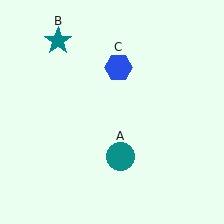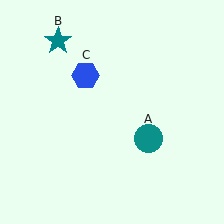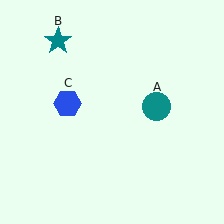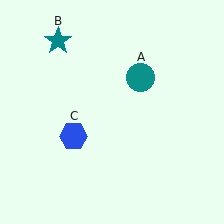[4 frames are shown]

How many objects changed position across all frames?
2 objects changed position: teal circle (object A), blue hexagon (object C).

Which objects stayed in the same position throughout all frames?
Teal star (object B) remained stationary.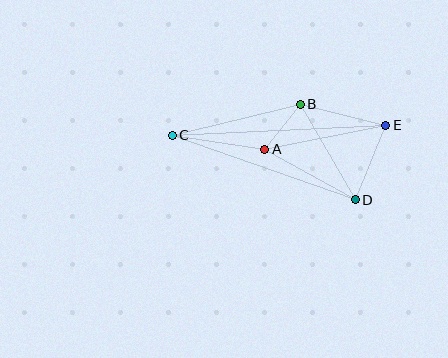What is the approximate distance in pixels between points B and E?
The distance between B and E is approximately 88 pixels.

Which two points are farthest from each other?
Points C and E are farthest from each other.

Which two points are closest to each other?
Points A and B are closest to each other.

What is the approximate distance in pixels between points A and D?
The distance between A and D is approximately 104 pixels.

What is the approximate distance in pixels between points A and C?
The distance between A and C is approximately 94 pixels.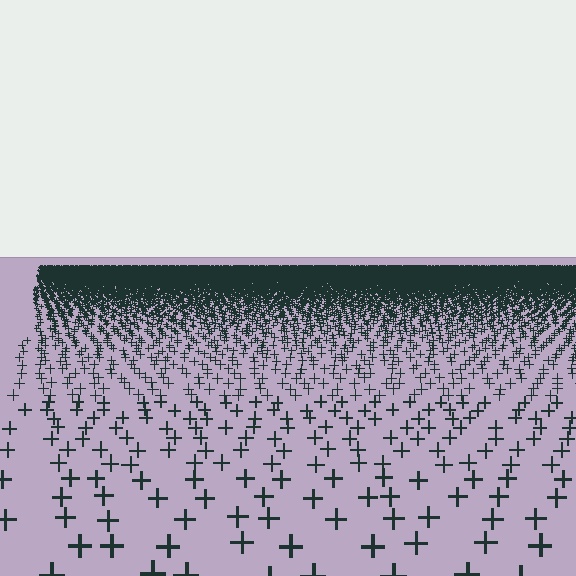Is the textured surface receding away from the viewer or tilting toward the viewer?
The surface is receding away from the viewer. Texture elements get smaller and denser toward the top.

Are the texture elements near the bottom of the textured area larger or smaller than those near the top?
Larger. Near the bottom, elements are closer to the viewer and appear at a bigger on-screen size.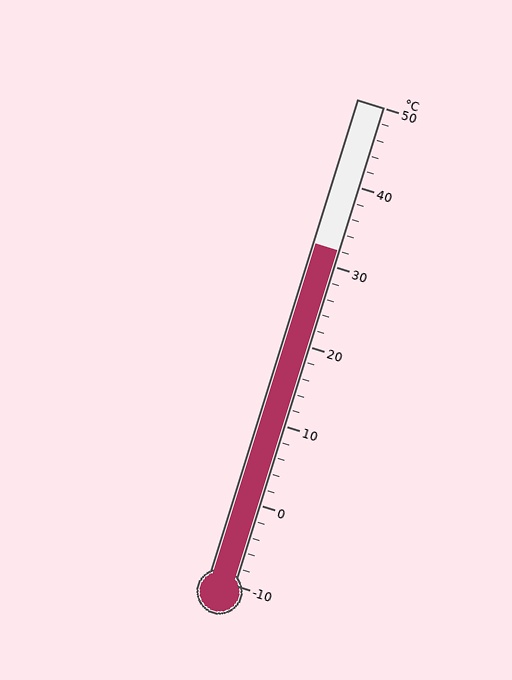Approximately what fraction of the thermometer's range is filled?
The thermometer is filled to approximately 70% of its range.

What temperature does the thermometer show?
The thermometer shows approximately 32°C.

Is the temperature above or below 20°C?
The temperature is above 20°C.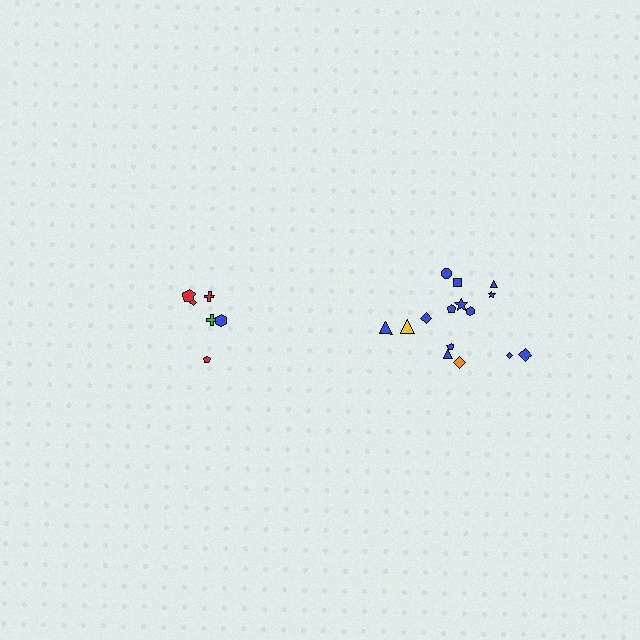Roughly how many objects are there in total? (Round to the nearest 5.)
Roughly 20 objects in total.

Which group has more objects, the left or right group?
The right group.